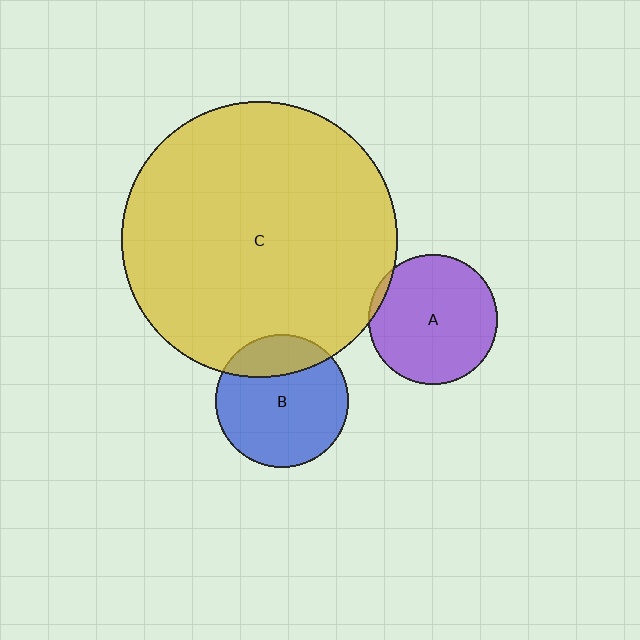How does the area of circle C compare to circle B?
Approximately 4.3 times.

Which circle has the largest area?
Circle C (yellow).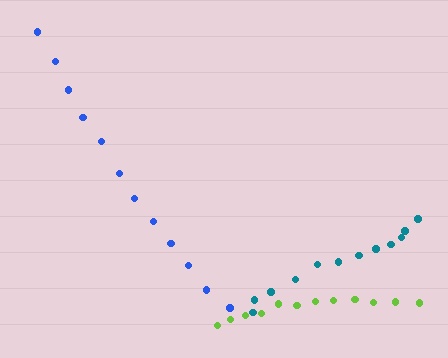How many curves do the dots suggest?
There are 3 distinct paths.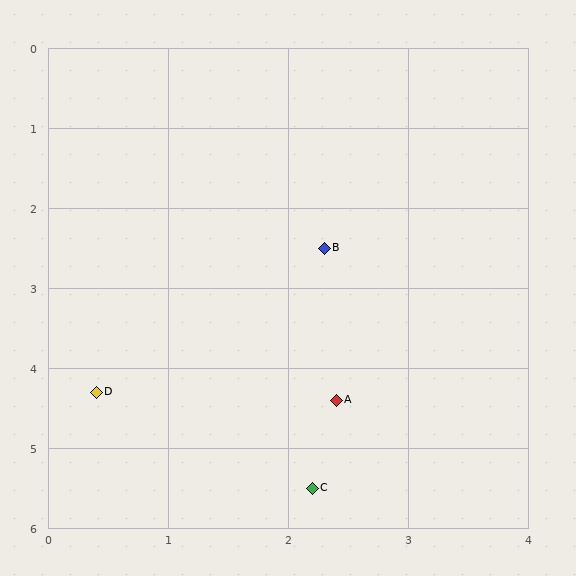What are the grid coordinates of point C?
Point C is at approximately (2.2, 5.5).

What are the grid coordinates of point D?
Point D is at approximately (0.4, 4.3).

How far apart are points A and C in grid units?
Points A and C are about 1.1 grid units apart.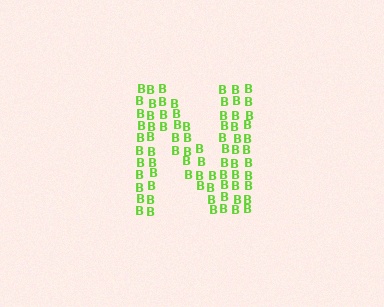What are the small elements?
The small elements are letter B's.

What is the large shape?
The large shape is the letter N.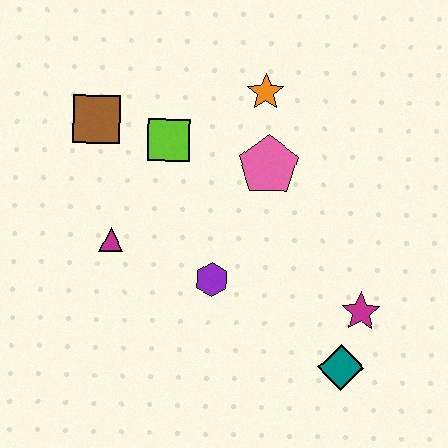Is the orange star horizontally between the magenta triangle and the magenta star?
Yes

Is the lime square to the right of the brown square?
Yes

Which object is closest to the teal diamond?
The magenta star is closest to the teal diamond.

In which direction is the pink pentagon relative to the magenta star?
The pink pentagon is above the magenta star.